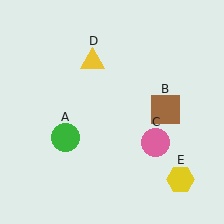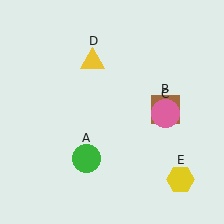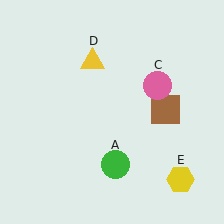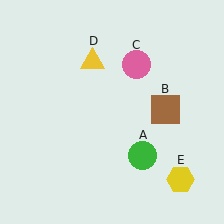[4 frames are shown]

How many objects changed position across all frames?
2 objects changed position: green circle (object A), pink circle (object C).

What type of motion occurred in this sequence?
The green circle (object A), pink circle (object C) rotated counterclockwise around the center of the scene.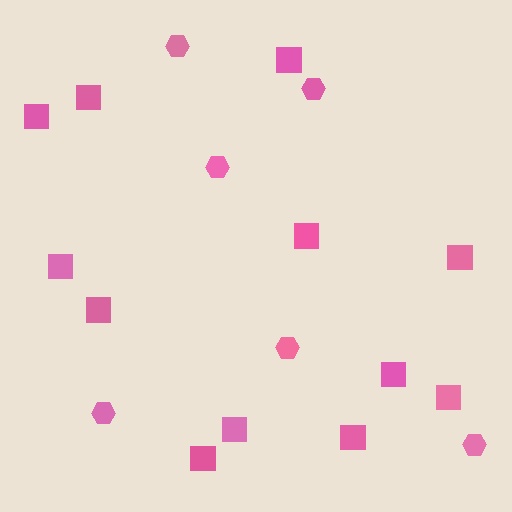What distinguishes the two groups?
There are 2 groups: one group of hexagons (6) and one group of squares (12).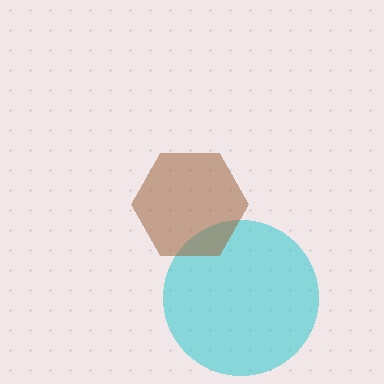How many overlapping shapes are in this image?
There are 2 overlapping shapes in the image.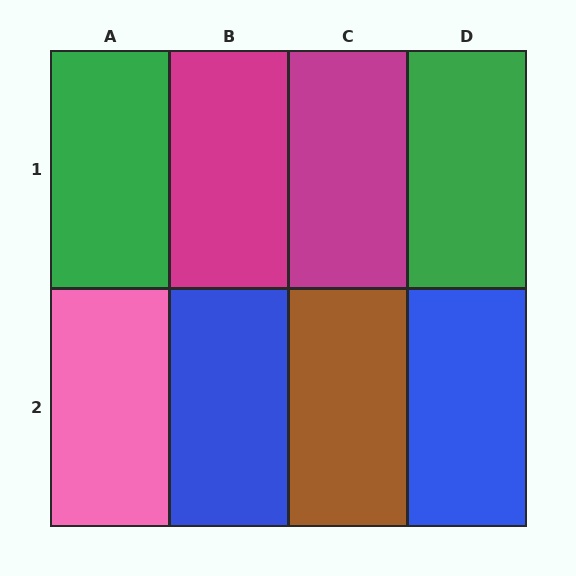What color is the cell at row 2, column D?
Blue.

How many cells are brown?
1 cell is brown.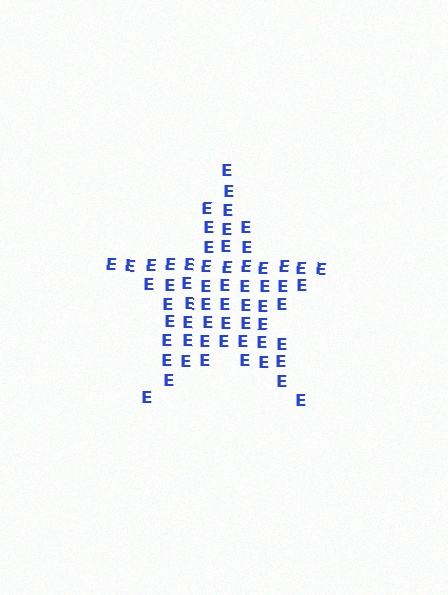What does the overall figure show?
The overall figure shows a star.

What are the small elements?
The small elements are letter E's.